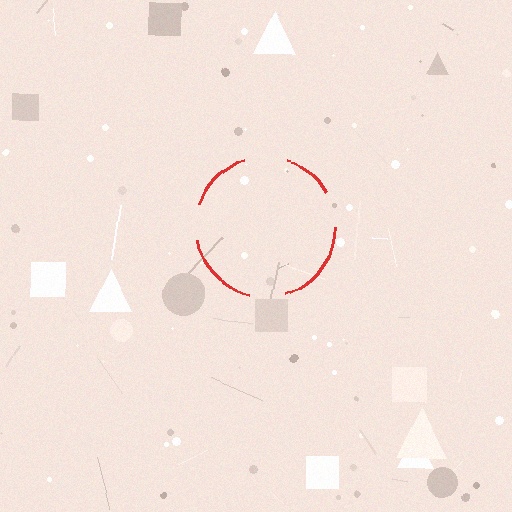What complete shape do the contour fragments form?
The contour fragments form a circle.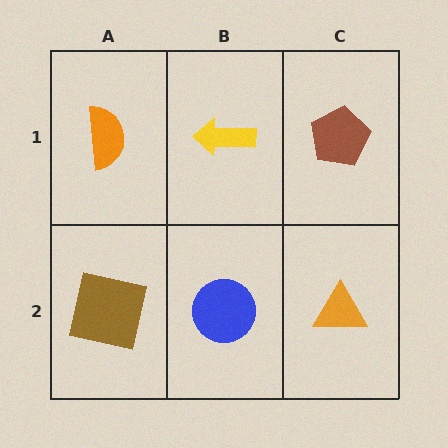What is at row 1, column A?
An orange semicircle.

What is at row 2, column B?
A blue circle.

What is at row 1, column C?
A brown pentagon.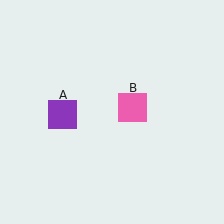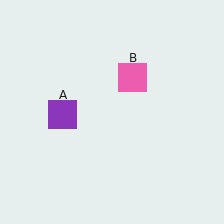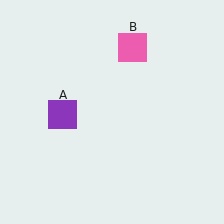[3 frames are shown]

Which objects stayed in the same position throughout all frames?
Purple square (object A) remained stationary.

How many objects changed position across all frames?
1 object changed position: pink square (object B).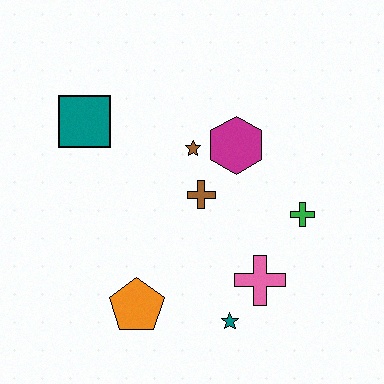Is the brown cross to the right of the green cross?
No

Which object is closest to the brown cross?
The brown star is closest to the brown cross.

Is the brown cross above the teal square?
No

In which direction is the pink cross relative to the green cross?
The pink cross is below the green cross.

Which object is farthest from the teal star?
The teal square is farthest from the teal star.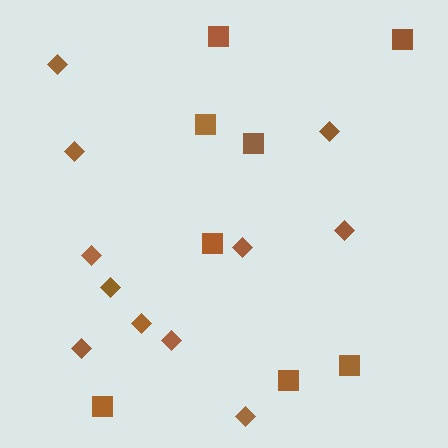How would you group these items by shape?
There are 2 groups: one group of diamonds (11) and one group of squares (8).